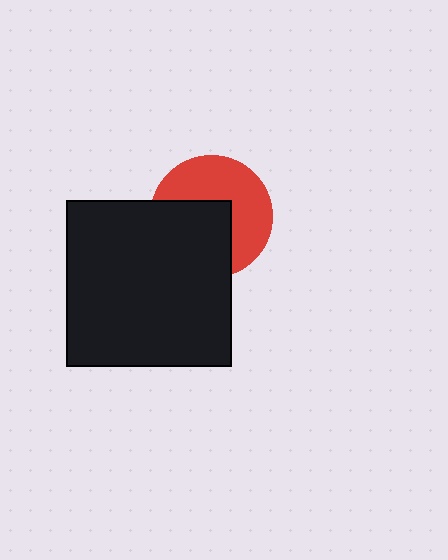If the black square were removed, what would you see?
You would see the complete red circle.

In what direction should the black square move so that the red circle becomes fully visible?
The black square should move toward the lower-left. That is the shortest direction to clear the overlap and leave the red circle fully visible.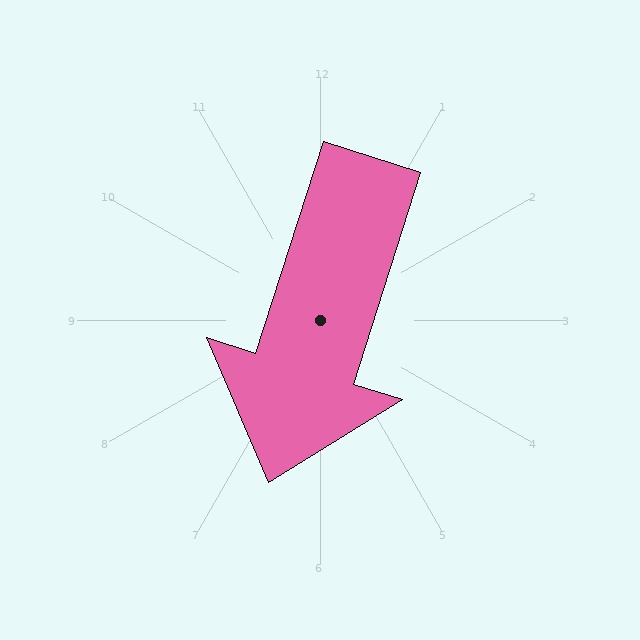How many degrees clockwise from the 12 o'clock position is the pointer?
Approximately 198 degrees.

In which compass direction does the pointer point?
South.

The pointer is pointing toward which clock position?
Roughly 7 o'clock.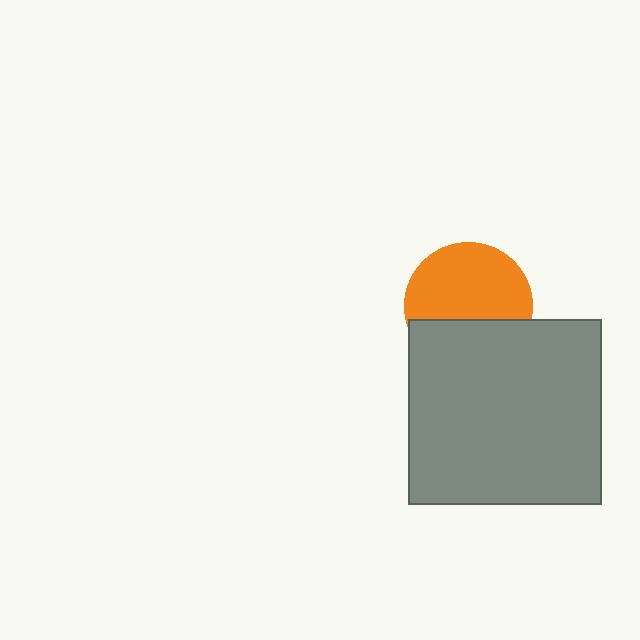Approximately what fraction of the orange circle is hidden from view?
Roughly 37% of the orange circle is hidden behind the gray rectangle.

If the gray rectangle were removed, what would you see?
You would see the complete orange circle.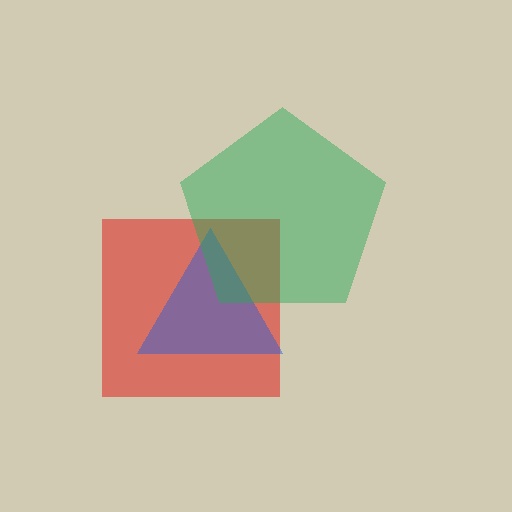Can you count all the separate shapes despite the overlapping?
Yes, there are 3 separate shapes.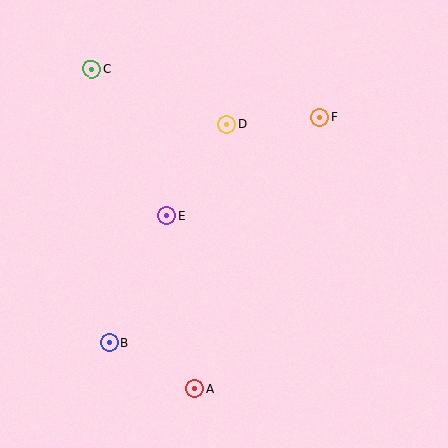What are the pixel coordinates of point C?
Point C is at (92, 69).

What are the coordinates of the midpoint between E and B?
The midpoint between E and B is at (138, 279).